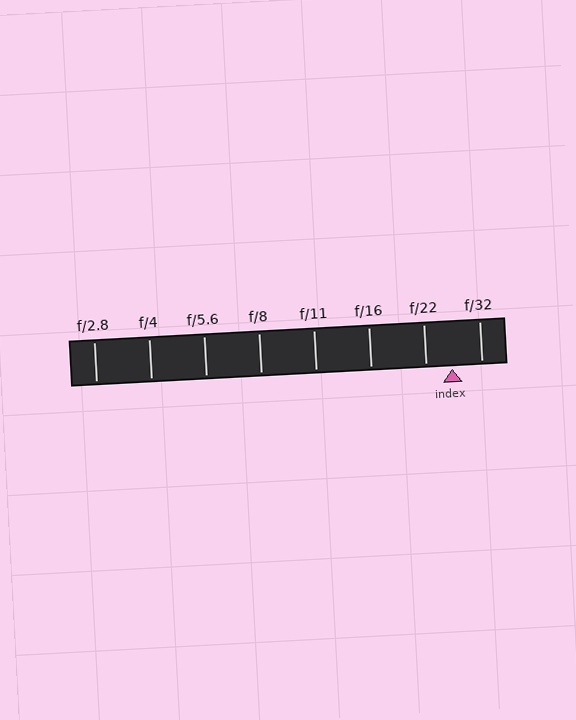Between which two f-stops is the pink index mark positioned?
The index mark is between f/22 and f/32.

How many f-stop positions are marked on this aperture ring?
There are 8 f-stop positions marked.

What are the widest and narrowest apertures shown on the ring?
The widest aperture shown is f/2.8 and the narrowest is f/32.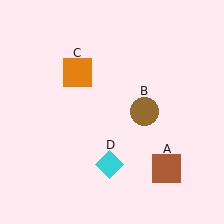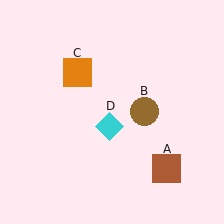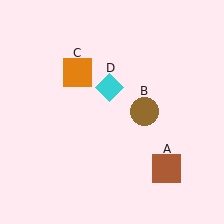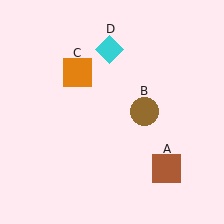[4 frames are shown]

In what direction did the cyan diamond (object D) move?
The cyan diamond (object D) moved up.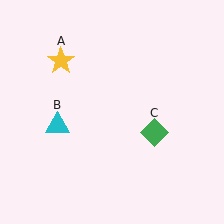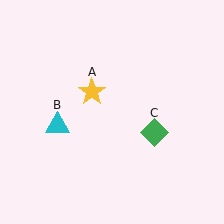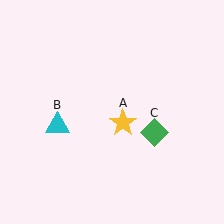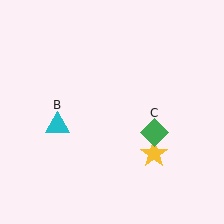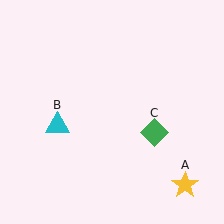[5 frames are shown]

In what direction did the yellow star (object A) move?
The yellow star (object A) moved down and to the right.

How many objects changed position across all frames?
1 object changed position: yellow star (object A).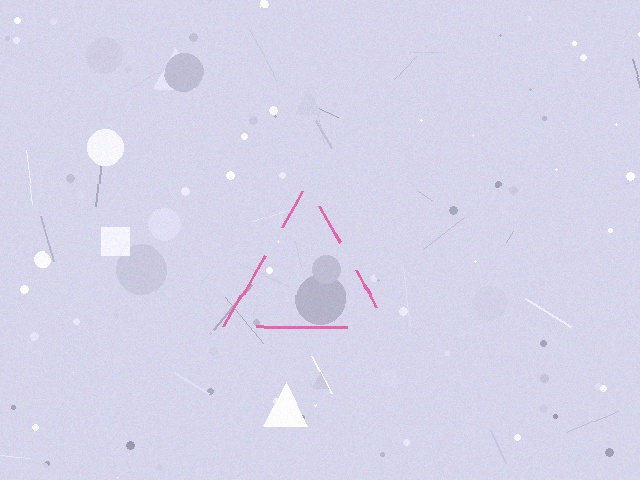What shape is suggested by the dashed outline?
The dashed outline suggests a triangle.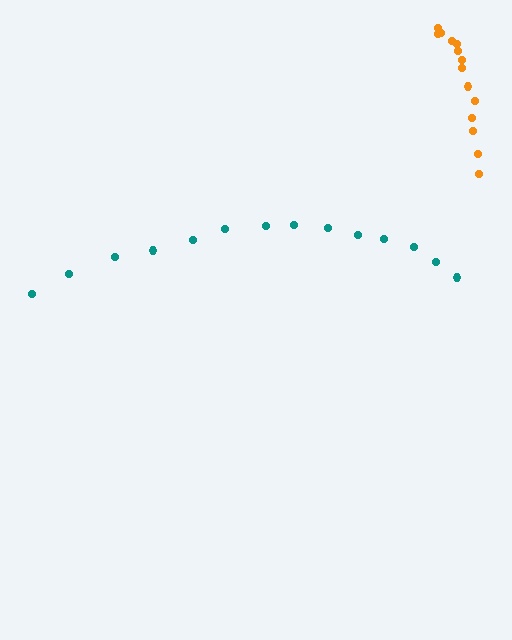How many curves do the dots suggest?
There are 2 distinct paths.